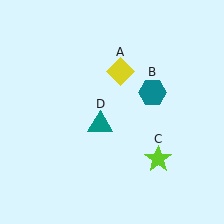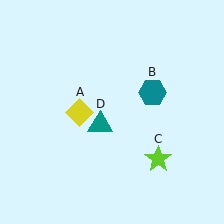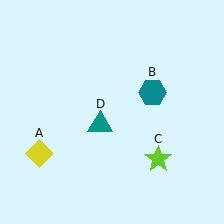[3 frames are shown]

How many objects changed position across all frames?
1 object changed position: yellow diamond (object A).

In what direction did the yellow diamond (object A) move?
The yellow diamond (object A) moved down and to the left.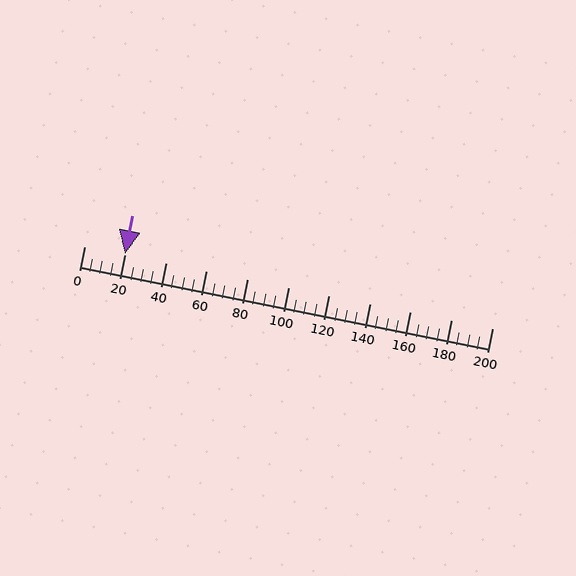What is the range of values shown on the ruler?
The ruler shows values from 0 to 200.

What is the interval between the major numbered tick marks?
The major tick marks are spaced 20 units apart.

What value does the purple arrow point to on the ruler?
The purple arrow points to approximately 20.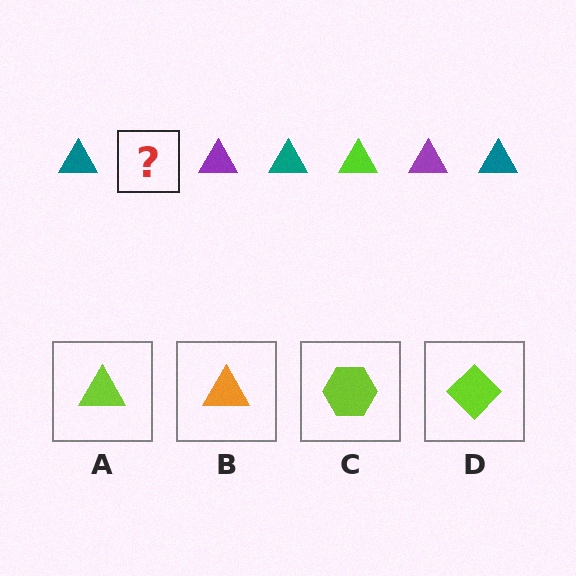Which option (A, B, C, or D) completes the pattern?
A.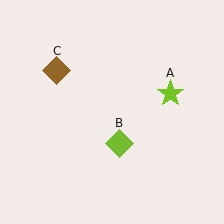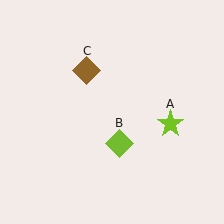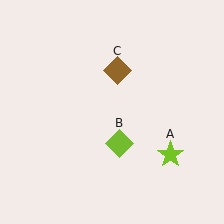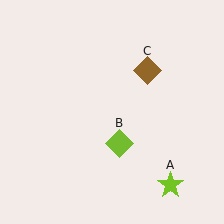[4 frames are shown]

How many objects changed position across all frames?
2 objects changed position: lime star (object A), brown diamond (object C).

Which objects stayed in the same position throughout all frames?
Lime diamond (object B) remained stationary.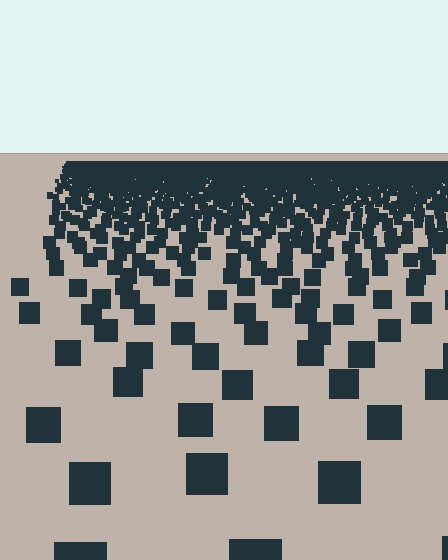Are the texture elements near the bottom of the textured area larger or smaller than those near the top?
Larger. Near the bottom, elements are closer to the viewer and appear at a bigger on-screen size.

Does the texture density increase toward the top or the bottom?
Density increases toward the top.